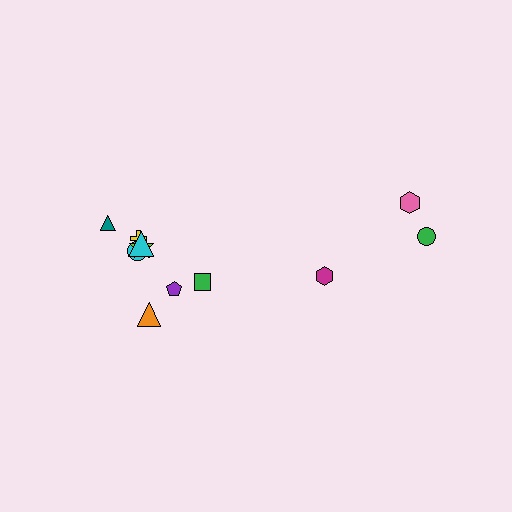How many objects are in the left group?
There are 8 objects.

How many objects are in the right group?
There are 3 objects.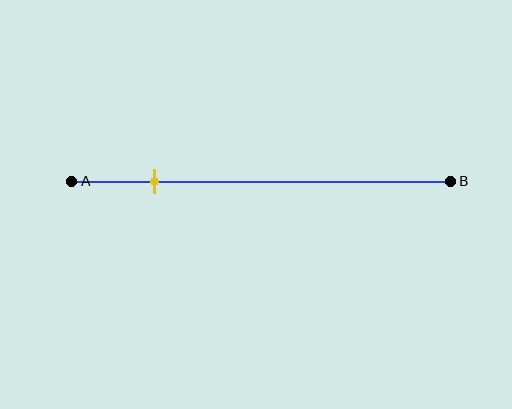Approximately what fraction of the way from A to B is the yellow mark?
The yellow mark is approximately 20% of the way from A to B.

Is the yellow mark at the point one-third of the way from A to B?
No, the mark is at about 20% from A, not at the 33% one-third point.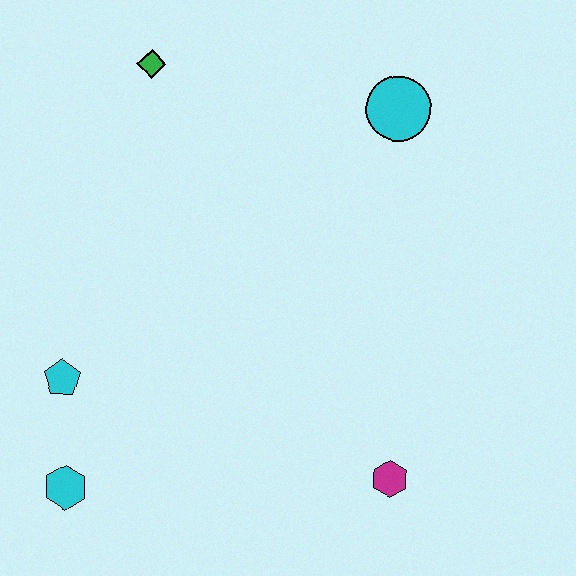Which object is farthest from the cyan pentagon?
The cyan circle is farthest from the cyan pentagon.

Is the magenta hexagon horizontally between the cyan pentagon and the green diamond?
No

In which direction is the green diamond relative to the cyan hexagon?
The green diamond is above the cyan hexagon.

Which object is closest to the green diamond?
The cyan circle is closest to the green diamond.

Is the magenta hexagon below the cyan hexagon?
No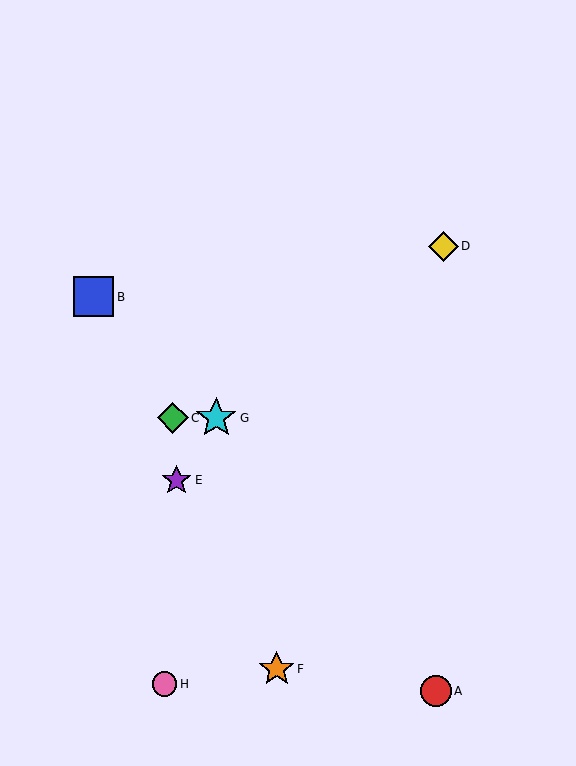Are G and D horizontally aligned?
No, G is at y≈418 and D is at y≈246.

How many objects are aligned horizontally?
2 objects (C, G) are aligned horizontally.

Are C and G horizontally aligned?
Yes, both are at y≈418.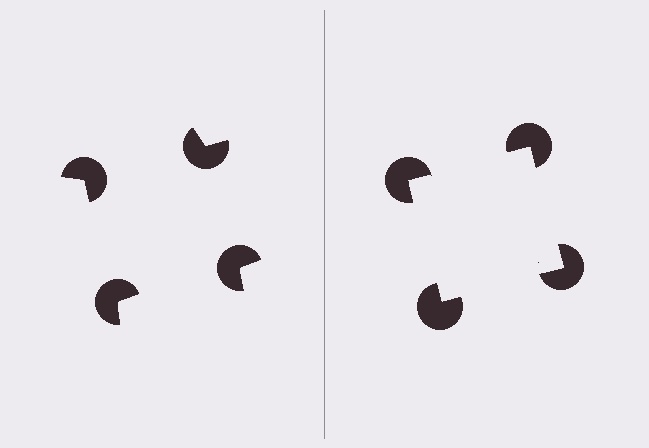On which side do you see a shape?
An illusory square appears on the right side. On the left side the wedge cuts are rotated, so no coherent shape forms.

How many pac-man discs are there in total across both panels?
8 — 4 on each side.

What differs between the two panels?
The pac-man discs are positioned identically on both sides; only the wedge orientations differ. On the right they align to a square; on the left they are misaligned.